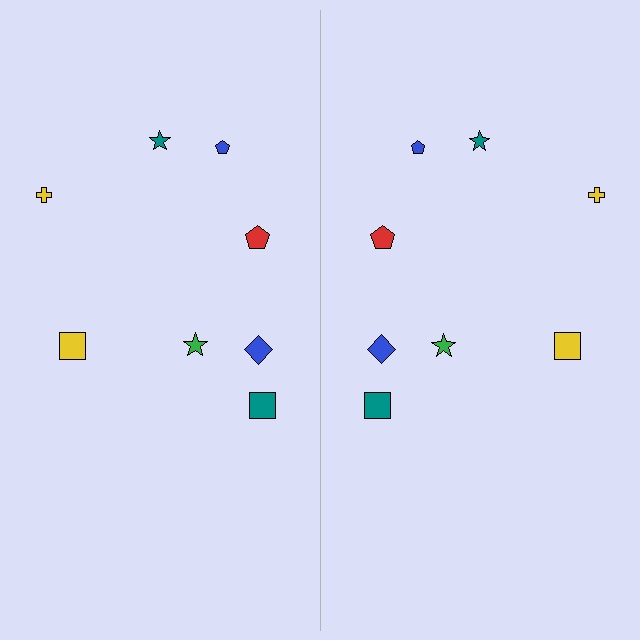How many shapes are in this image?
There are 16 shapes in this image.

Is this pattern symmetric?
Yes, this pattern has bilateral (reflection) symmetry.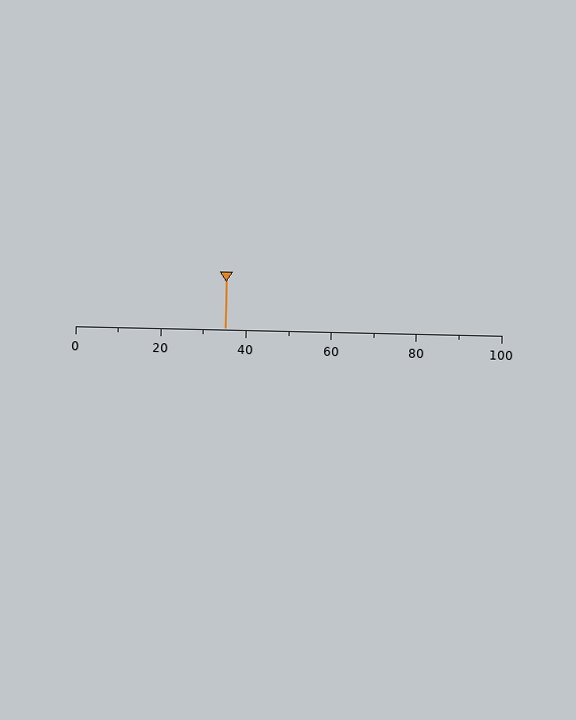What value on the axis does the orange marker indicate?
The marker indicates approximately 35.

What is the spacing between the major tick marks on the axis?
The major ticks are spaced 20 apart.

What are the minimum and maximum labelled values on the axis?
The axis runs from 0 to 100.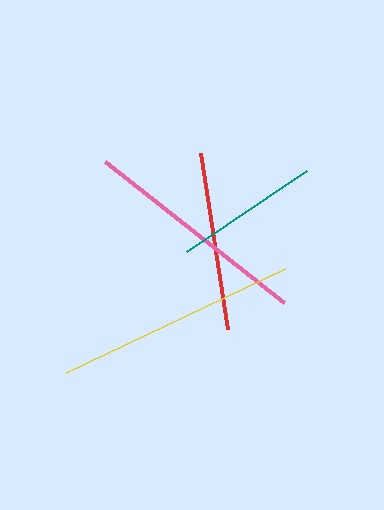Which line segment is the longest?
The yellow line is the longest at approximately 242 pixels.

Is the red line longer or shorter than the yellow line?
The yellow line is longer than the red line.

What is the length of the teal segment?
The teal segment is approximately 144 pixels long.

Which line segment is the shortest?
The teal line is the shortest at approximately 144 pixels.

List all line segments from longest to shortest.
From longest to shortest: yellow, pink, red, teal.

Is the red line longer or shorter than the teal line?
The red line is longer than the teal line.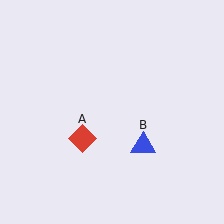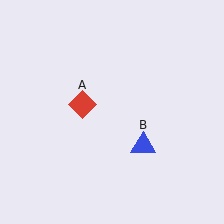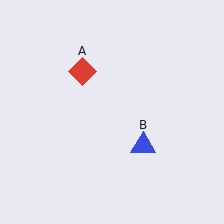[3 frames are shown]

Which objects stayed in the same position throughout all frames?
Blue triangle (object B) remained stationary.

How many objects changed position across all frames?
1 object changed position: red diamond (object A).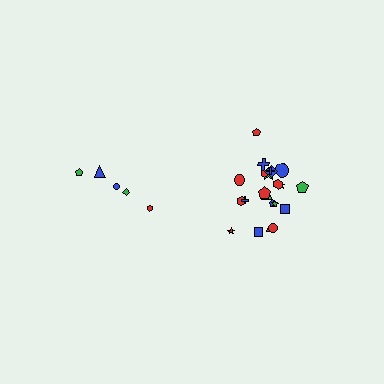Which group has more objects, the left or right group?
The right group.